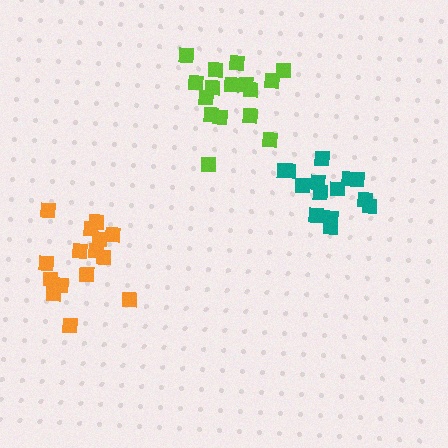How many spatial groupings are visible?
There are 3 spatial groupings.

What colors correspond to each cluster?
The clusters are colored: orange, lime, teal.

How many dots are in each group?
Group 1: 16 dots, Group 2: 16 dots, Group 3: 14 dots (46 total).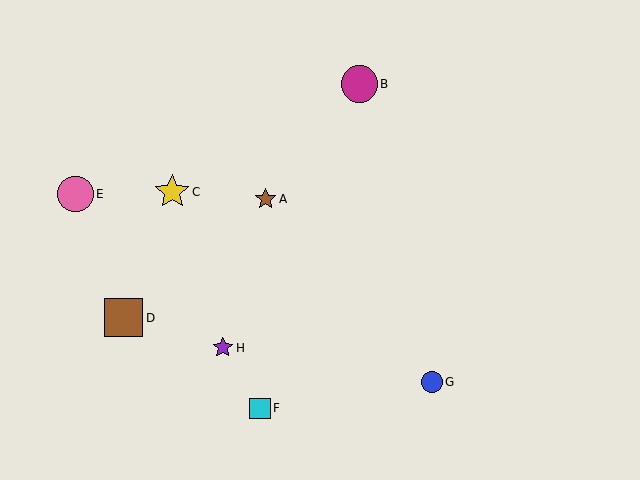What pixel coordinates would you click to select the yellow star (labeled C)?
Click at (172, 192) to select the yellow star C.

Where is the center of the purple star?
The center of the purple star is at (223, 348).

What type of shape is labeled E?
Shape E is a pink circle.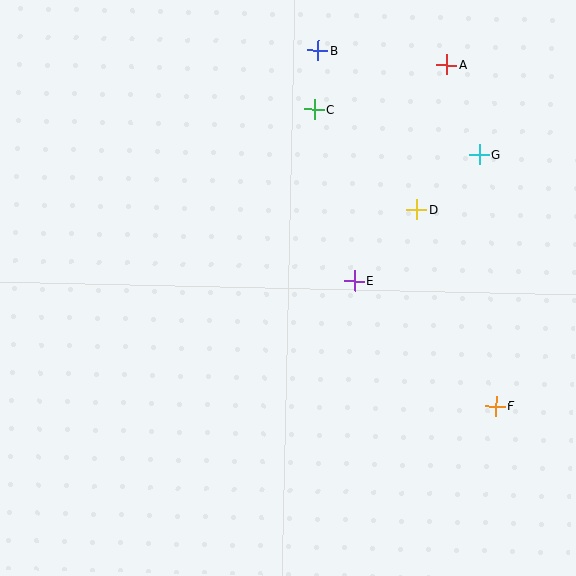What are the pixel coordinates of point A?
Point A is at (447, 65).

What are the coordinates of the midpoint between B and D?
The midpoint between B and D is at (367, 130).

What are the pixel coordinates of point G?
Point G is at (479, 155).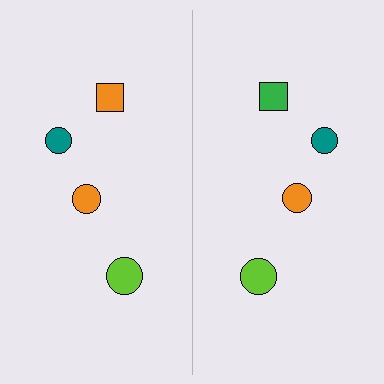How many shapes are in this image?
There are 8 shapes in this image.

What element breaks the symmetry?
The green square on the right side breaks the symmetry — its mirror counterpart is orange.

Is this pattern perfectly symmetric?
No, the pattern is not perfectly symmetric. The green square on the right side breaks the symmetry — its mirror counterpart is orange.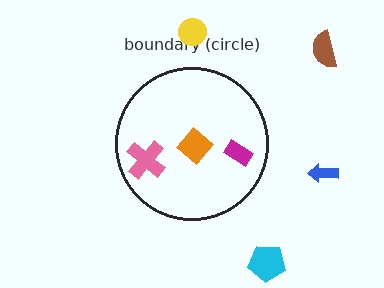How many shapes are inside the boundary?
3 inside, 4 outside.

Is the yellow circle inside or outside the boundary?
Outside.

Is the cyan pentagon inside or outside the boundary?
Outside.